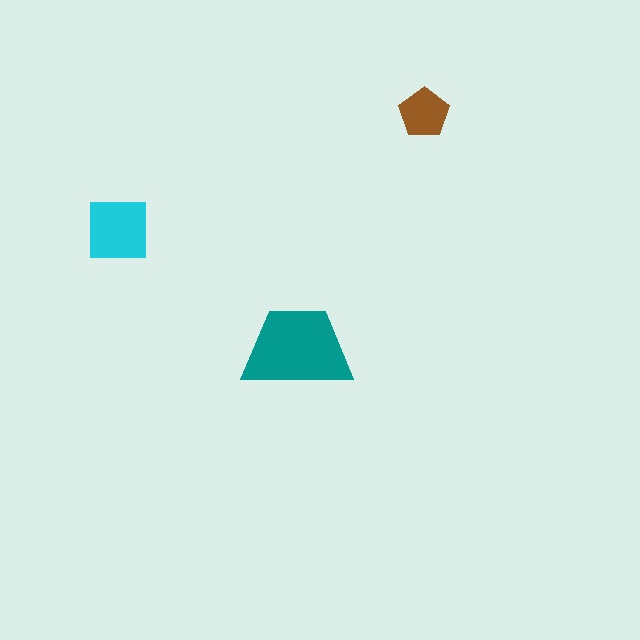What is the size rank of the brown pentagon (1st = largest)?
3rd.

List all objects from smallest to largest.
The brown pentagon, the cyan square, the teal trapezoid.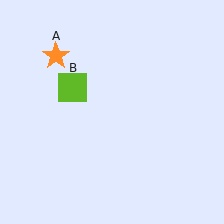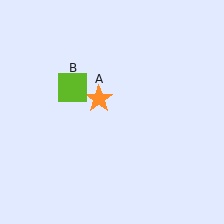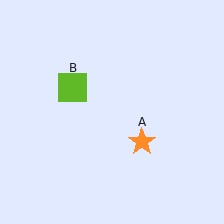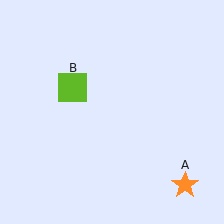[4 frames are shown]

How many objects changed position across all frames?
1 object changed position: orange star (object A).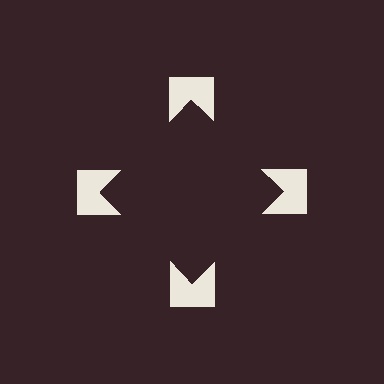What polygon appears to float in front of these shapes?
An illusory square — its edges are inferred from the aligned wedge cuts in the notched squares, not physically drawn.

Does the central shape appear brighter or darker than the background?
It typically appears slightly darker than the background, even though no actual brightness change is drawn.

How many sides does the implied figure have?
4 sides.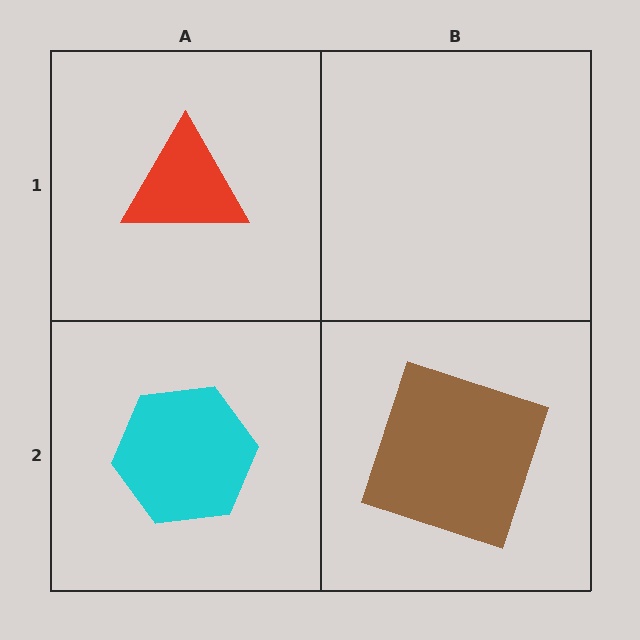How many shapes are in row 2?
2 shapes.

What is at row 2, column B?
A brown square.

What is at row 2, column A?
A cyan hexagon.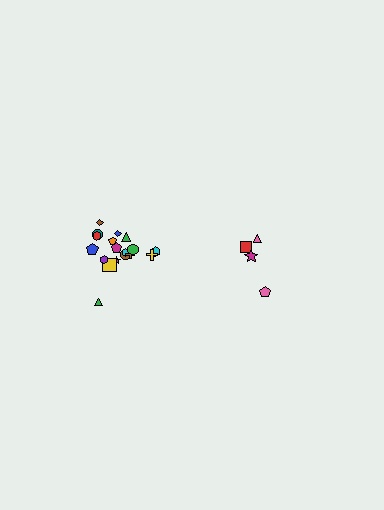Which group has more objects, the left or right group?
The left group.